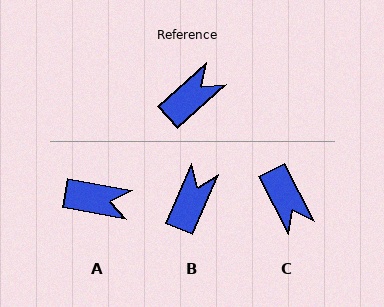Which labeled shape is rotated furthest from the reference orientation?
C, about 104 degrees away.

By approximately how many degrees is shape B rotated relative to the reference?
Approximately 25 degrees counter-clockwise.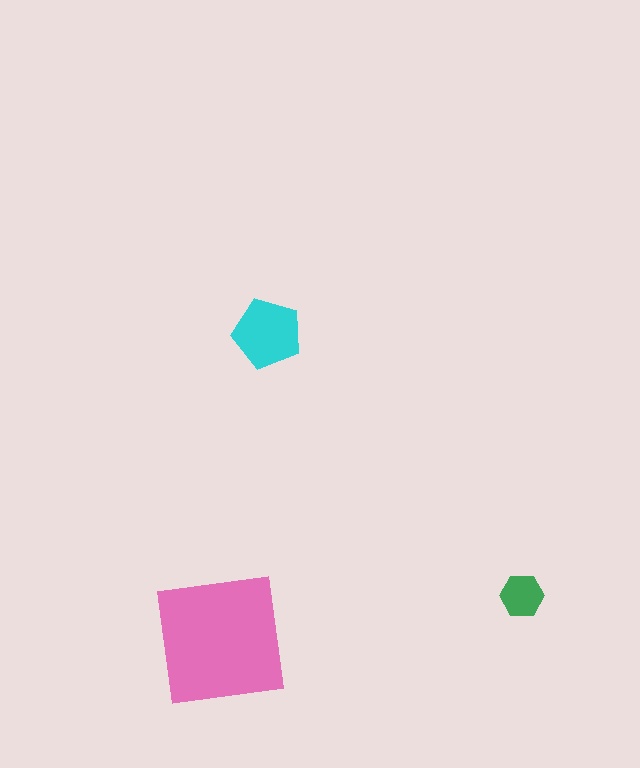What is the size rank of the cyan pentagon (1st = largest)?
2nd.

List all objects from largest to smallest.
The pink square, the cyan pentagon, the green hexagon.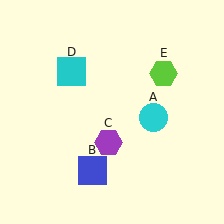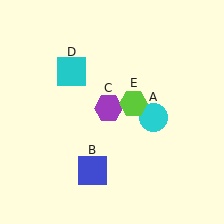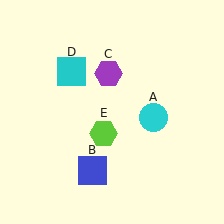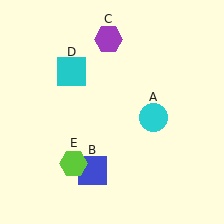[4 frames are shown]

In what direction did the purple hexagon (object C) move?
The purple hexagon (object C) moved up.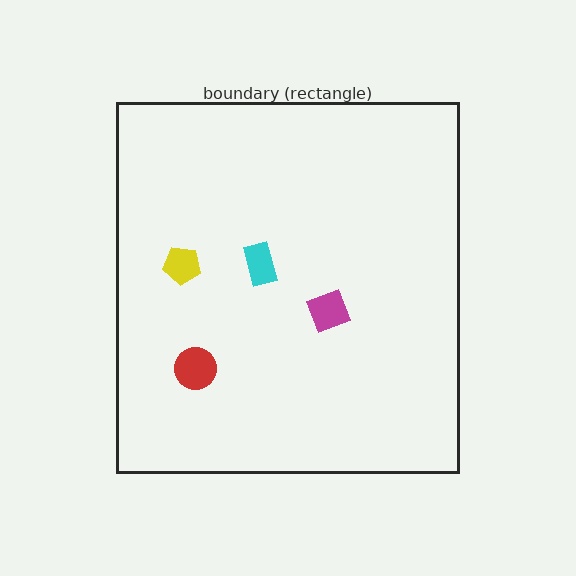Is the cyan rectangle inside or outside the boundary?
Inside.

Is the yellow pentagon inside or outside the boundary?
Inside.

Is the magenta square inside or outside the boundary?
Inside.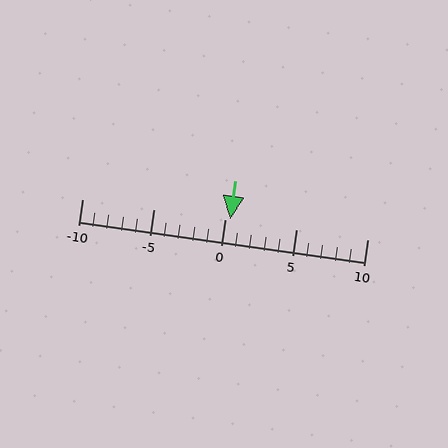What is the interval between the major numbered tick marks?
The major tick marks are spaced 5 units apart.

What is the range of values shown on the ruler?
The ruler shows values from -10 to 10.